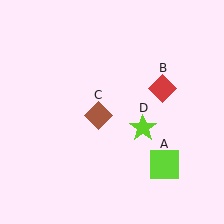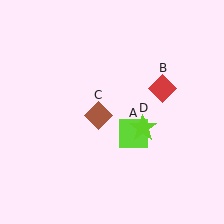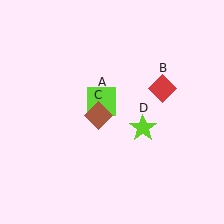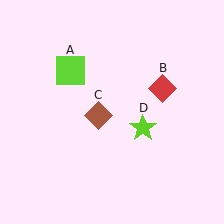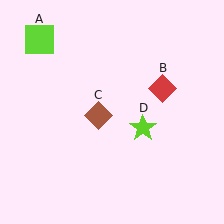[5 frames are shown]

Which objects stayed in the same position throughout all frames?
Red diamond (object B) and brown diamond (object C) and lime star (object D) remained stationary.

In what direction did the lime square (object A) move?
The lime square (object A) moved up and to the left.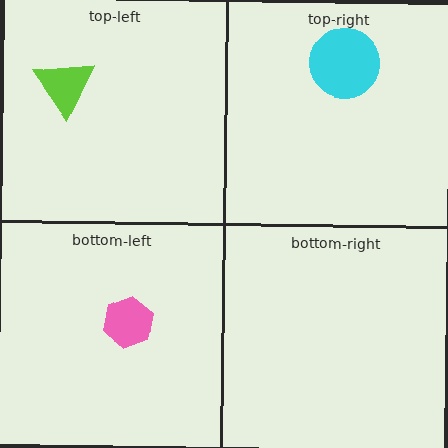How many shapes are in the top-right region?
1.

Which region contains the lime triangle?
The top-left region.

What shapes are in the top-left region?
The lime triangle.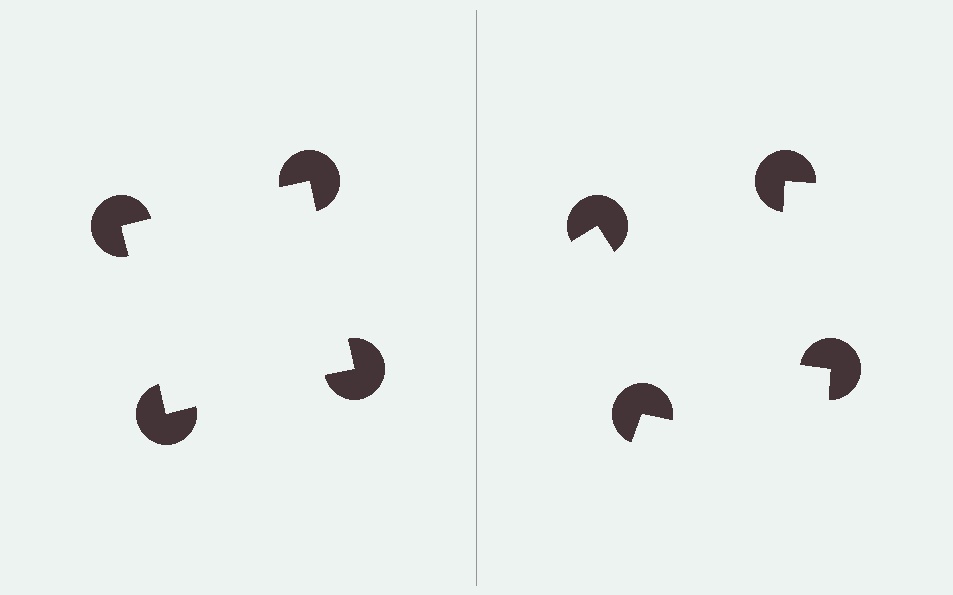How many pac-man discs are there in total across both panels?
8 — 4 on each side.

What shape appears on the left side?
An illusory square.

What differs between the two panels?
The pac-man discs are positioned identically on both sides; only the wedge orientations differ. On the left they align to a square; on the right they are misaligned.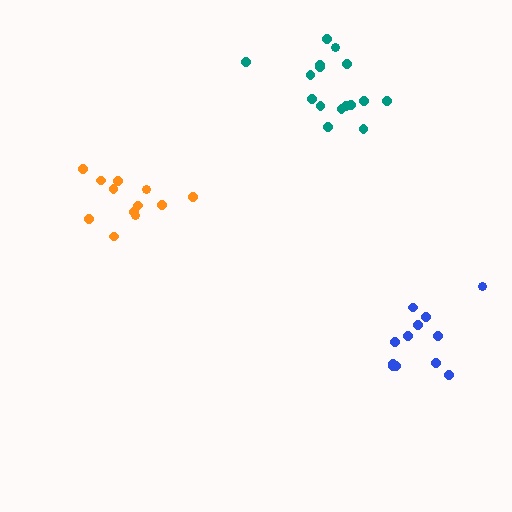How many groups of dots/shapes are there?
There are 3 groups.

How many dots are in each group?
Group 1: 12 dots, Group 2: 16 dots, Group 3: 12 dots (40 total).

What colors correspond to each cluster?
The clusters are colored: orange, teal, blue.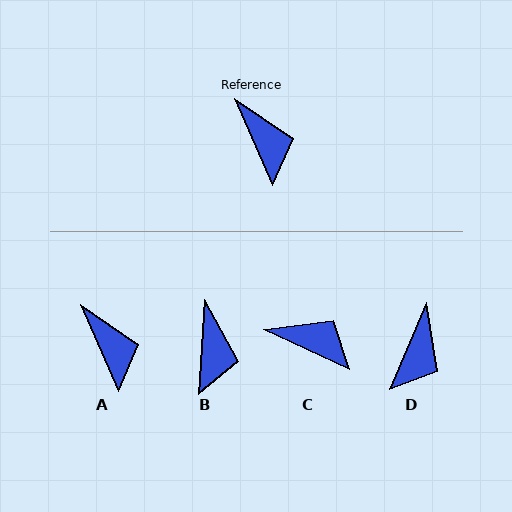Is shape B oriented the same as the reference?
No, it is off by about 27 degrees.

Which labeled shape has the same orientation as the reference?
A.